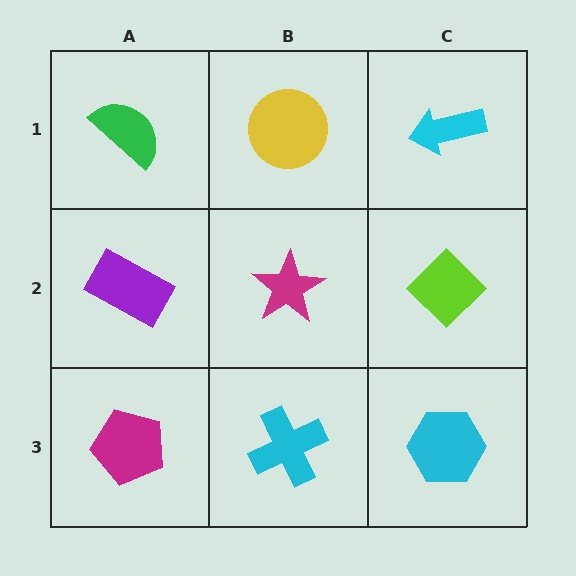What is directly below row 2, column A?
A magenta pentagon.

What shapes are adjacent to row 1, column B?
A magenta star (row 2, column B), a green semicircle (row 1, column A), a cyan arrow (row 1, column C).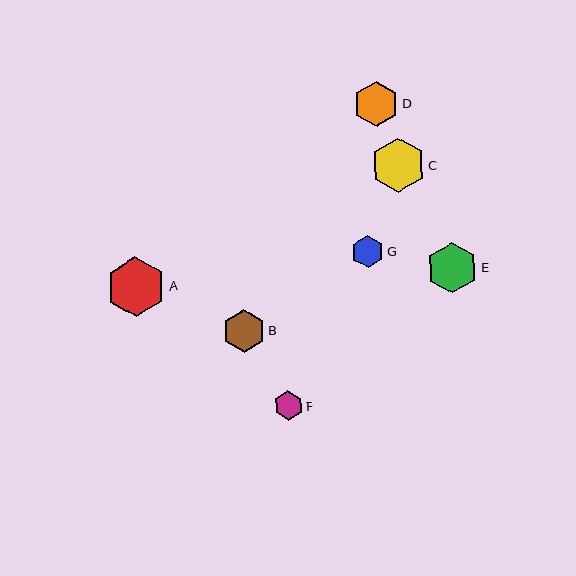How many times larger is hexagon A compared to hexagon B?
Hexagon A is approximately 1.4 times the size of hexagon B.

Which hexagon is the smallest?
Hexagon F is the smallest with a size of approximately 29 pixels.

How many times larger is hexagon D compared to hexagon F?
Hexagon D is approximately 1.6 times the size of hexagon F.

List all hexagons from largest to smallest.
From largest to smallest: A, C, E, D, B, G, F.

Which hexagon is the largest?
Hexagon A is the largest with a size of approximately 60 pixels.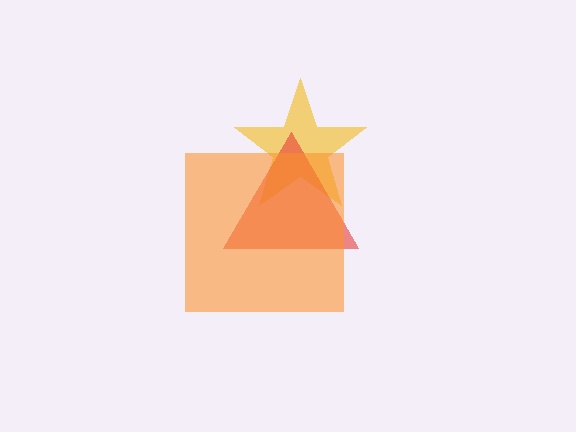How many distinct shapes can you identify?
There are 3 distinct shapes: a yellow star, a red triangle, an orange square.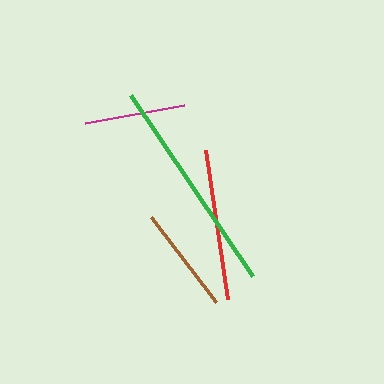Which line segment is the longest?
The green line is the longest at approximately 218 pixels.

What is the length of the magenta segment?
The magenta segment is approximately 101 pixels long.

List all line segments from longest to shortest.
From longest to shortest: green, red, brown, magenta.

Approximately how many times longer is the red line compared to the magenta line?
The red line is approximately 1.5 times the length of the magenta line.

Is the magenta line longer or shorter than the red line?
The red line is longer than the magenta line.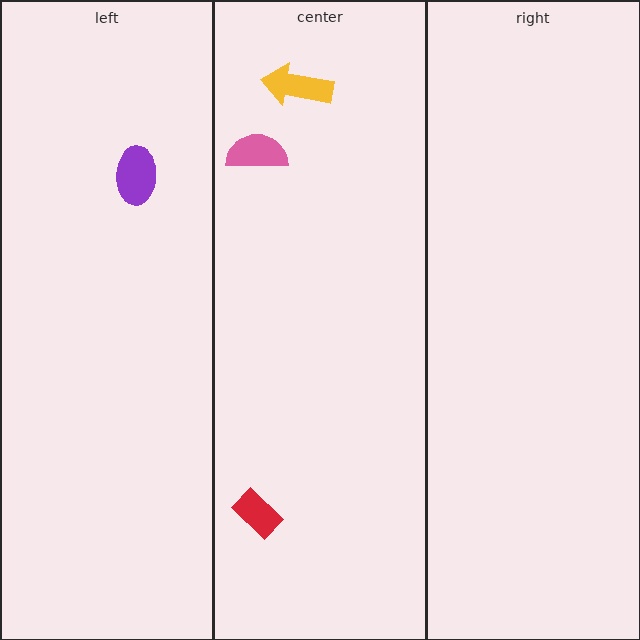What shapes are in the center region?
The pink semicircle, the yellow arrow, the red rectangle.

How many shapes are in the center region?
3.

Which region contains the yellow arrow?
The center region.